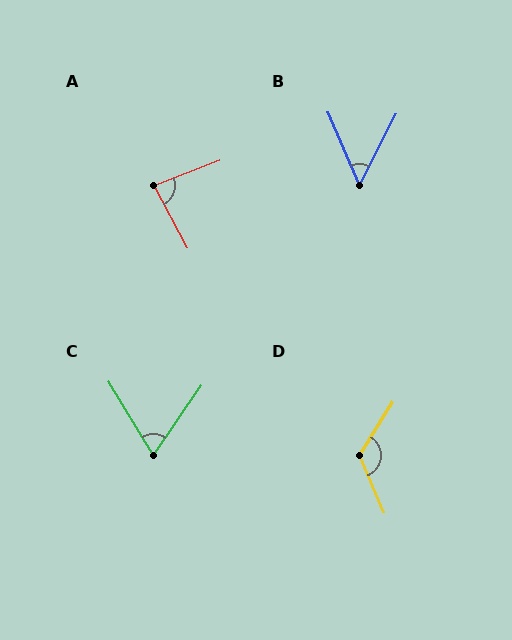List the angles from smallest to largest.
B (50°), C (66°), A (84°), D (125°).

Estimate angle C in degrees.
Approximately 66 degrees.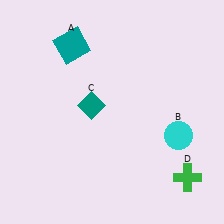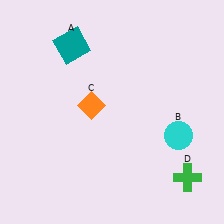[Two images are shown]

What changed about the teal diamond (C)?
In Image 1, C is teal. In Image 2, it changed to orange.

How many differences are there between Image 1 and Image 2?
There is 1 difference between the two images.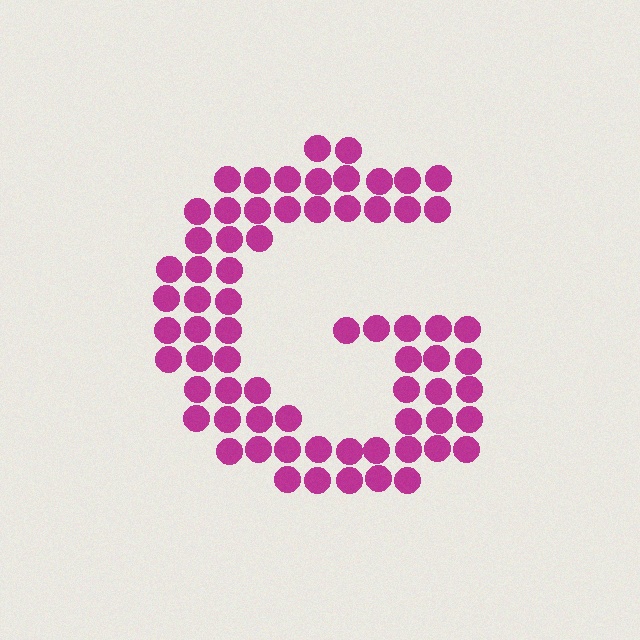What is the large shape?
The large shape is the letter G.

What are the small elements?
The small elements are circles.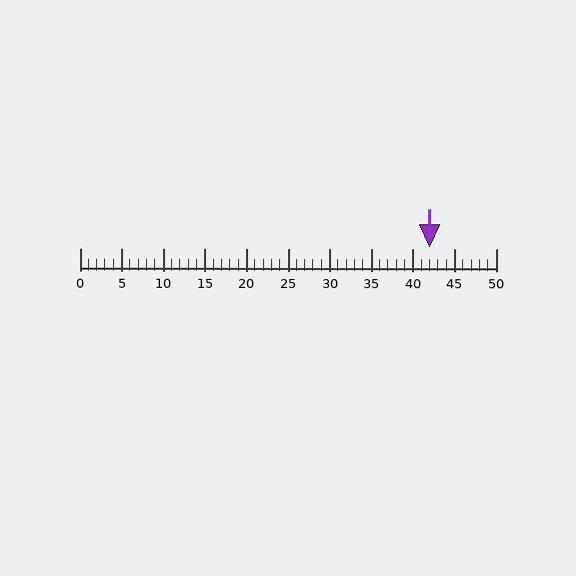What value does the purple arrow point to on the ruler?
The purple arrow points to approximately 42.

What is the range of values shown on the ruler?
The ruler shows values from 0 to 50.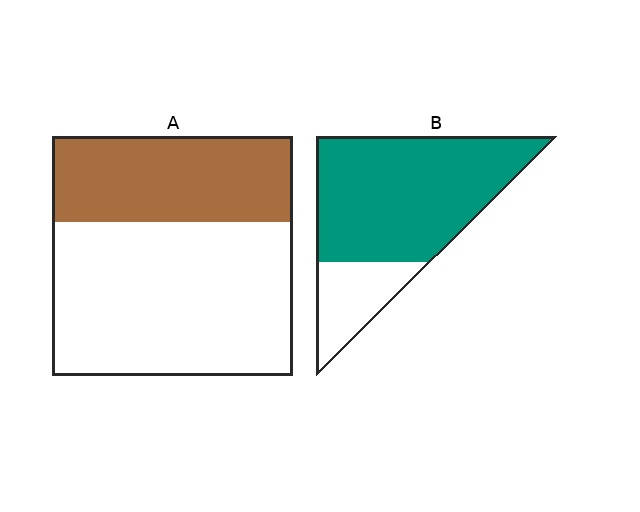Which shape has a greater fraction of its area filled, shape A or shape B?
Shape B.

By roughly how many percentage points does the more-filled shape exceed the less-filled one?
By roughly 40 percentage points (B over A).